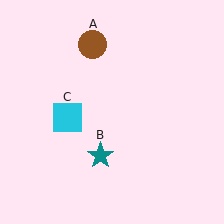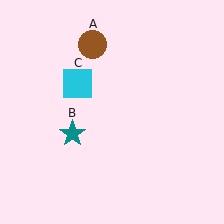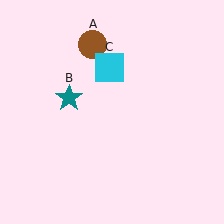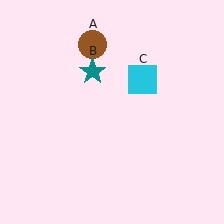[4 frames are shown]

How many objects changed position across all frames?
2 objects changed position: teal star (object B), cyan square (object C).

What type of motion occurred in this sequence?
The teal star (object B), cyan square (object C) rotated clockwise around the center of the scene.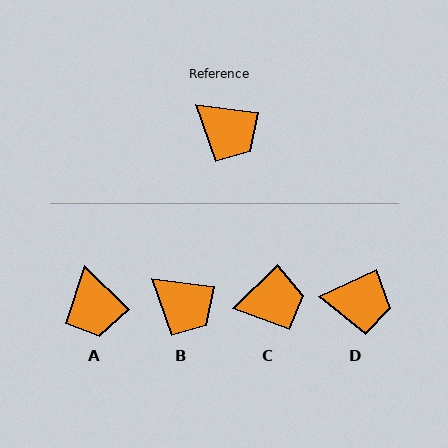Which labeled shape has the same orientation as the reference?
B.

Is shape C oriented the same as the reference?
No, it is off by about 52 degrees.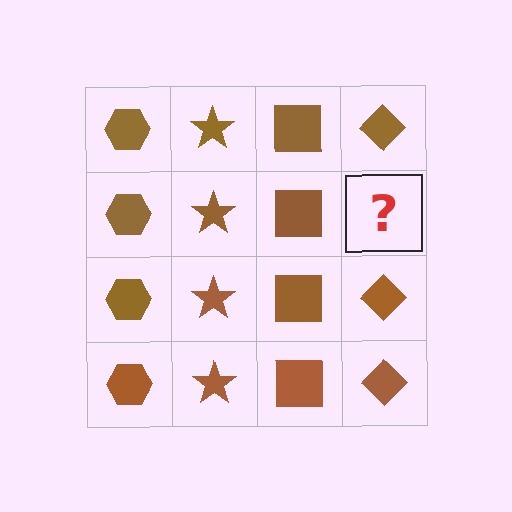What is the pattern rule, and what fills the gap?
The rule is that each column has a consistent shape. The gap should be filled with a brown diamond.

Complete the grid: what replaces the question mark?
The question mark should be replaced with a brown diamond.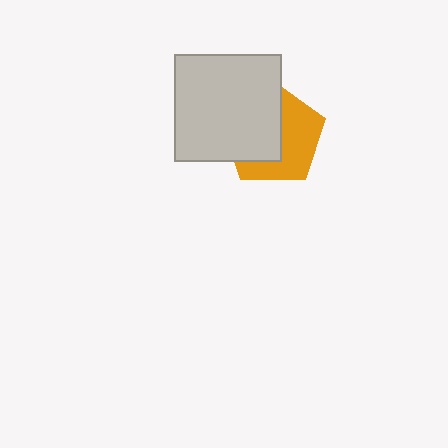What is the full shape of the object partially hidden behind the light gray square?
The partially hidden object is an orange pentagon.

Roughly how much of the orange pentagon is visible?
About half of it is visible (roughly 50%).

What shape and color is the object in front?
The object in front is a light gray square.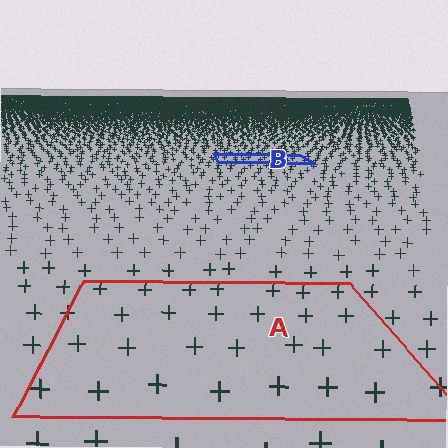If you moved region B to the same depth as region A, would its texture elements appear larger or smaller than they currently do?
They would appear larger. At a closer depth, the same texture elements are projected at a bigger on-screen size.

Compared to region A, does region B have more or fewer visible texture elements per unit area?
Region B has more texture elements per unit area — they are packed more densely because it is farther away.